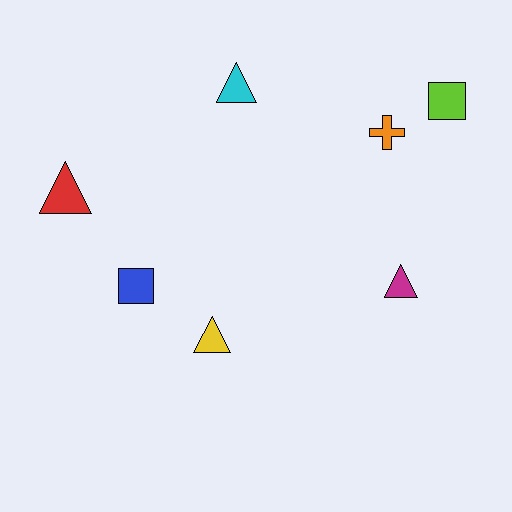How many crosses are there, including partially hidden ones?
There is 1 cross.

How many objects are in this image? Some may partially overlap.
There are 7 objects.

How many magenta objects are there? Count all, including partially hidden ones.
There is 1 magenta object.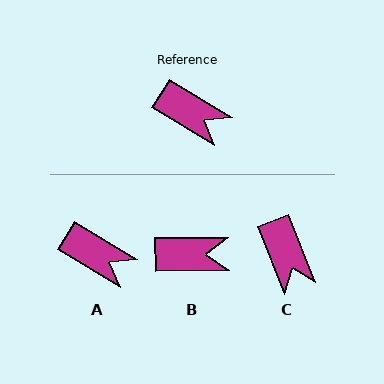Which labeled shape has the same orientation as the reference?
A.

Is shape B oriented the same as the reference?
No, it is off by about 32 degrees.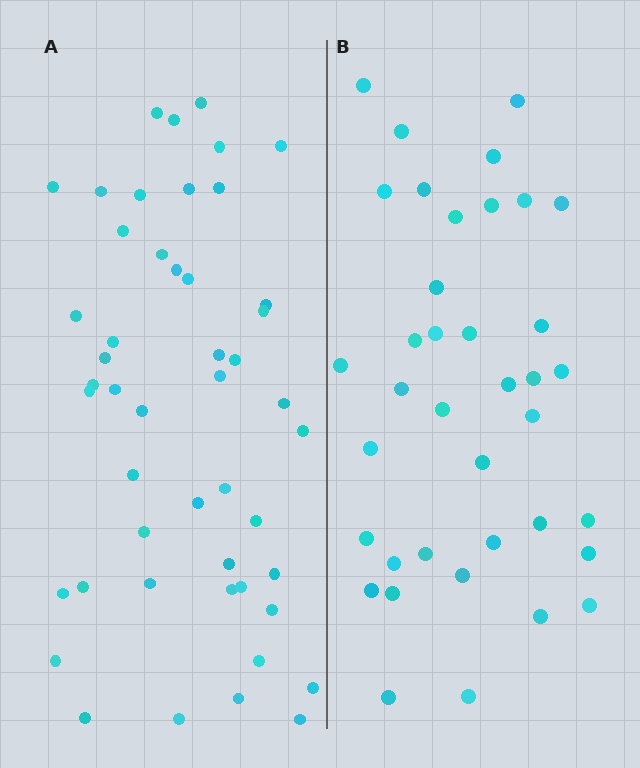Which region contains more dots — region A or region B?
Region A (the left region) has more dots.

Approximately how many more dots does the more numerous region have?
Region A has roughly 10 or so more dots than region B.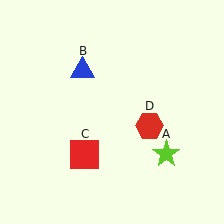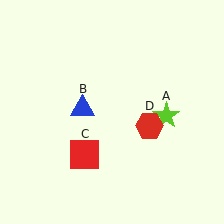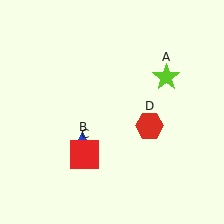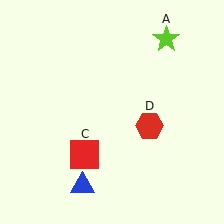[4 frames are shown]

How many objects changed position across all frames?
2 objects changed position: lime star (object A), blue triangle (object B).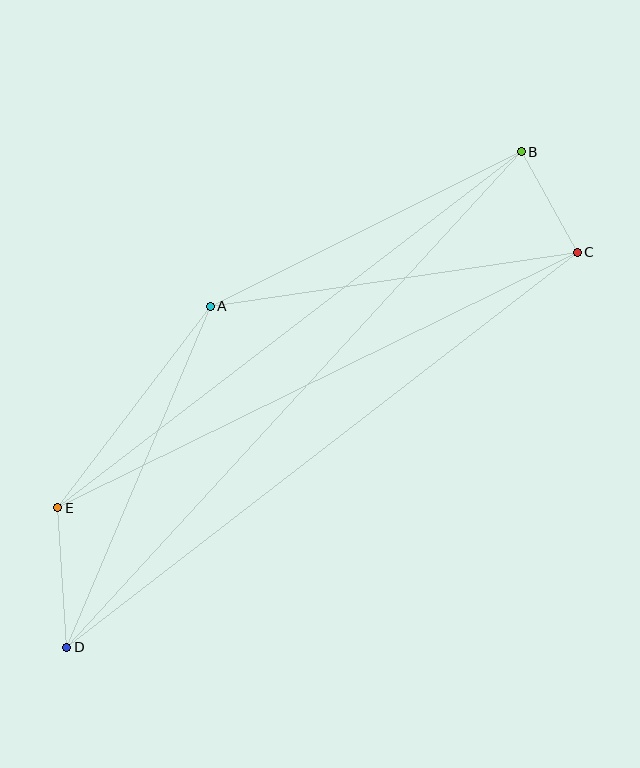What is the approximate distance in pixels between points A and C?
The distance between A and C is approximately 371 pixels.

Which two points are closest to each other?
Points B and C are closest to each other.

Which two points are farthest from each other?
Points B and D are farthest from each other.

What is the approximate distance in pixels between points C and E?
The distance between C and E is approximately 579 pixels.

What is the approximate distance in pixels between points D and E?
The distance between D and E is approximately 140 pixels.